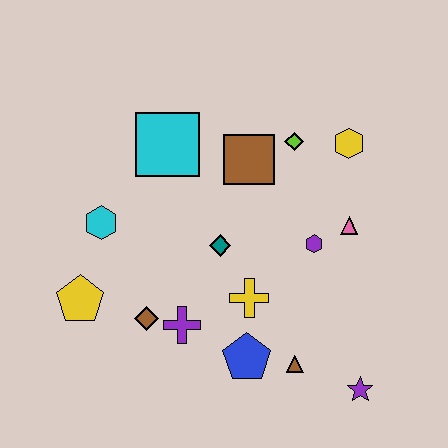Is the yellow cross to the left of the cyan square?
No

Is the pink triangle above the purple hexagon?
Yes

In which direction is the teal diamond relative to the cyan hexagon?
The teal diamond is to the right of the cyan hexagon.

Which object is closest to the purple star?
The brown triangle is closest to the purple star.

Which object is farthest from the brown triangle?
The cyan square is farthest from the brown triangle.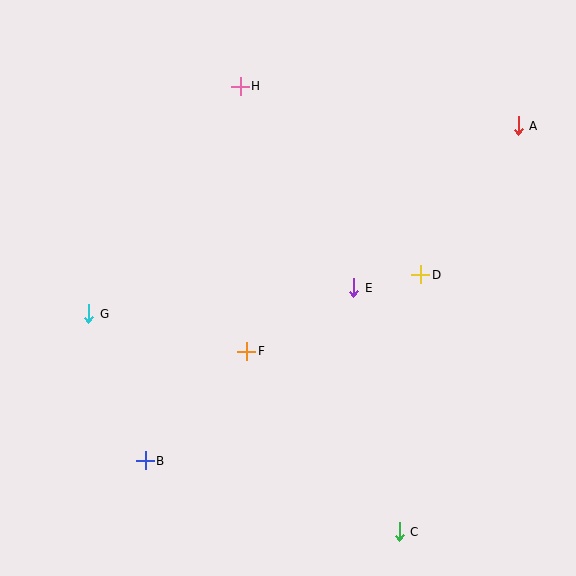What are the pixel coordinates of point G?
Point G is at (89, 314).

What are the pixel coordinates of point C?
Point C is at (399, 532).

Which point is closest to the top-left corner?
Point H is closest to the top-left corner.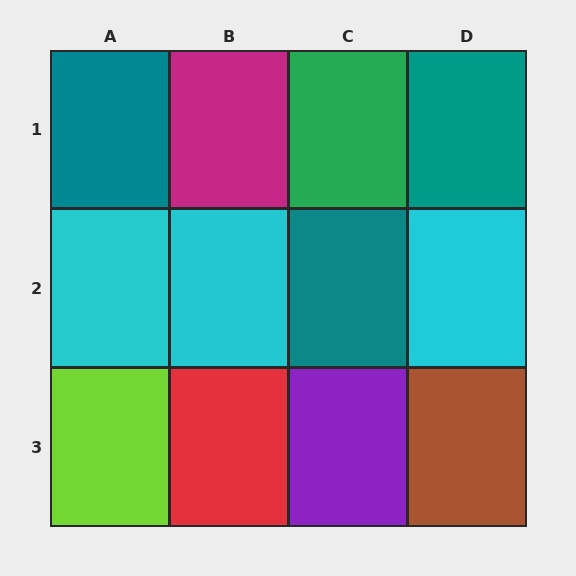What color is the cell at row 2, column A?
Cyan.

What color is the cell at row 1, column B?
Magenta.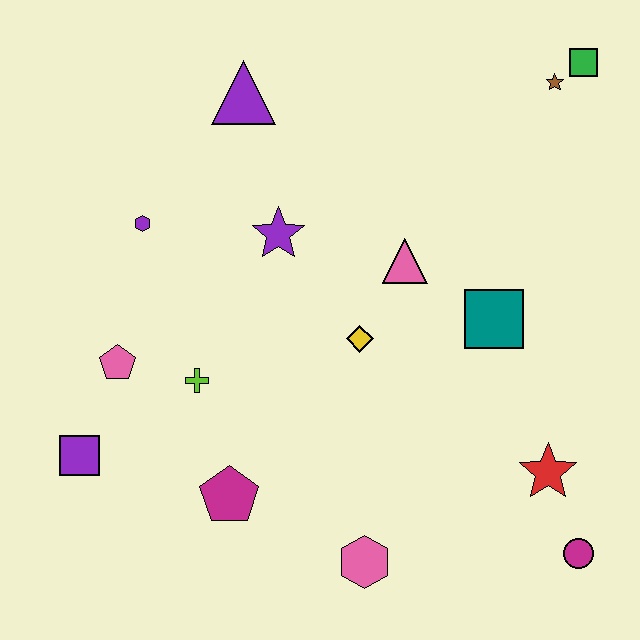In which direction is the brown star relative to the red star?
The brown star is above the red star.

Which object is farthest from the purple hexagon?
The magenta circle is farthest from the purple hexagon.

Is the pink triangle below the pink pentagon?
No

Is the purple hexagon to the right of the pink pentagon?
Yes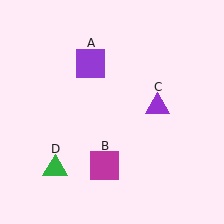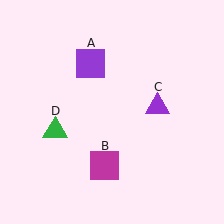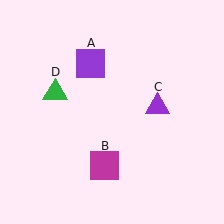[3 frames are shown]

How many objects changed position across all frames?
1 object changed position: green triangle (object D).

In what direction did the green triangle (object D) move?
The green triangle (object D) moved up.